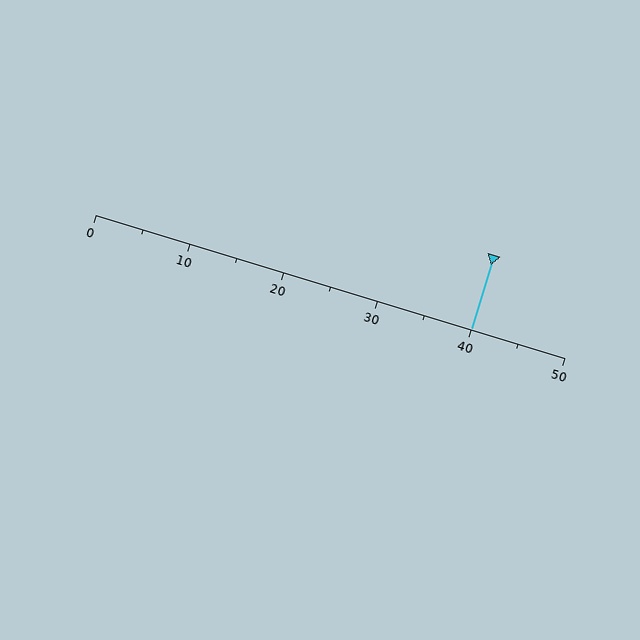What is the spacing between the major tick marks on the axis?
The major ticks are spaced 10 apart.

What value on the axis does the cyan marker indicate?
The marker indicates approximately 40.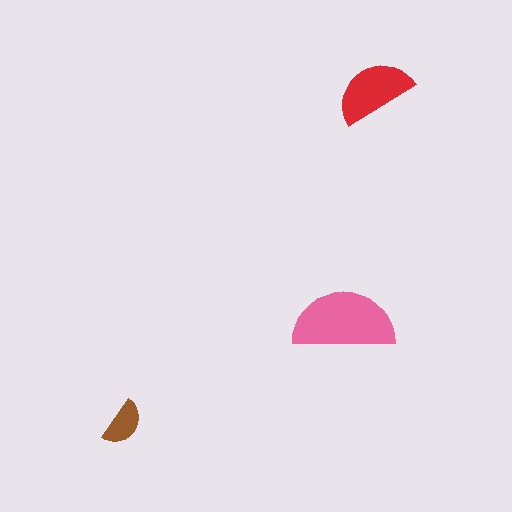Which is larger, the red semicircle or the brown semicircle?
The red one.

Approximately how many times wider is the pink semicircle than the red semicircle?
About 1.5 times wider.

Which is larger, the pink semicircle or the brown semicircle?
The pink one.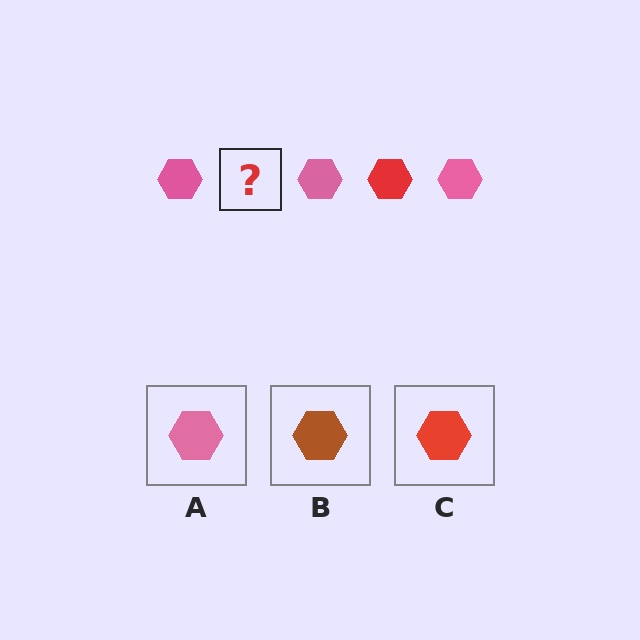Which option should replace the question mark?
Option C.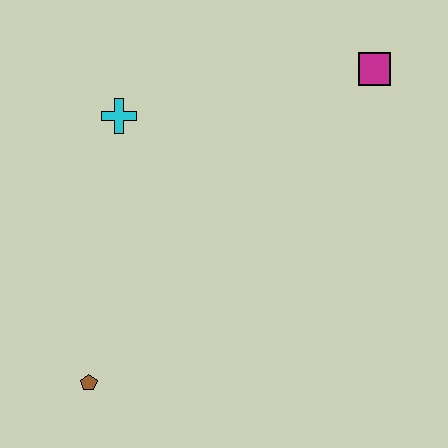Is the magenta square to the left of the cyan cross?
No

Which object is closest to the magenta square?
The cyan cross is closest to the magenta square.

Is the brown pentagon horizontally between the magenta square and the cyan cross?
No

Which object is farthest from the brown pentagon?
The magenta square is farthest from the brown pentagon.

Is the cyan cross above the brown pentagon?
Yes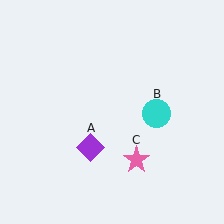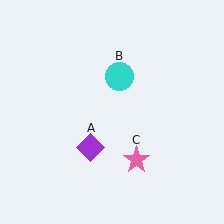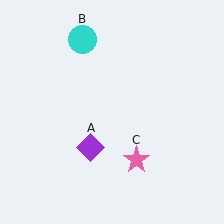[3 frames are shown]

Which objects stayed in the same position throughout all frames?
Purple diamond (object A) and pink star (object C) remained stationary.